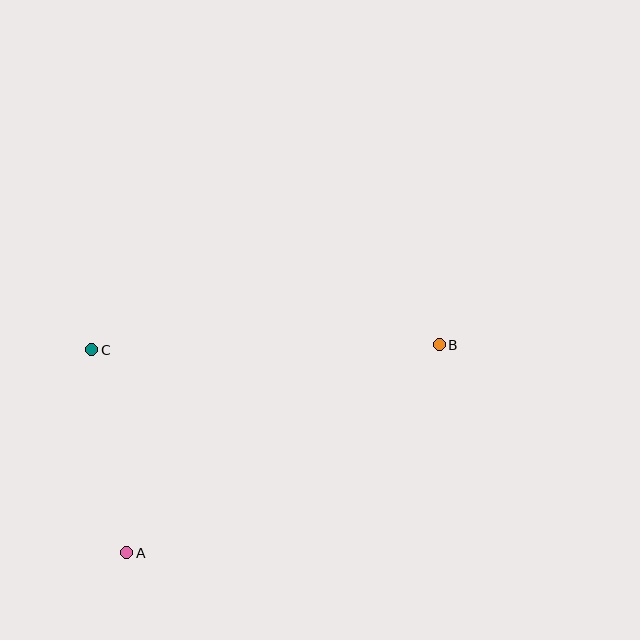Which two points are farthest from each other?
Points A and B are farthest from each other.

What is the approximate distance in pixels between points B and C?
The distance between B and C is approximately 347 pixels.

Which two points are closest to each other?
Points A and C are closest to each other.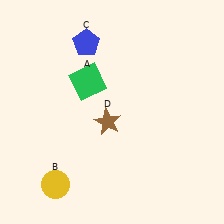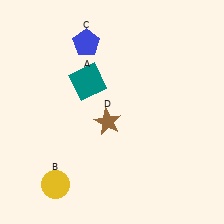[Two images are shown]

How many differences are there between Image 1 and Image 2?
There is 1 difference between the two images.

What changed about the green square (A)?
In Image 1, A is green. In Image 2, it changed to teal.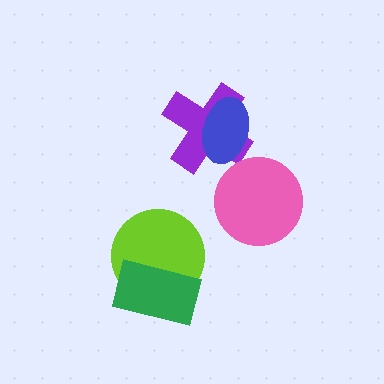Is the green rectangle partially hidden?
No, no other shape covers it.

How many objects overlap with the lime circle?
1 object overlaps with the lime circle.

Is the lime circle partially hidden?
Yes, it is partially covered by another shape.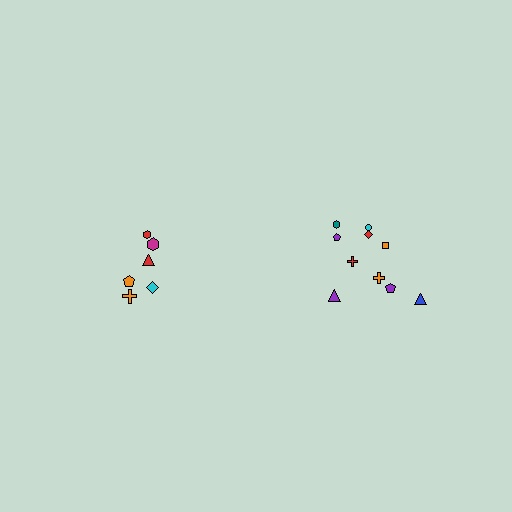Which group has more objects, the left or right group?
The right group.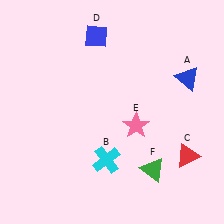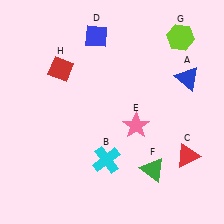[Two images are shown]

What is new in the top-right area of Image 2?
A lime hexagon (G) was added in the top-right area of Image 2.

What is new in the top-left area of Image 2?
A red diamond (H) was added in the top-left area of Image 2.